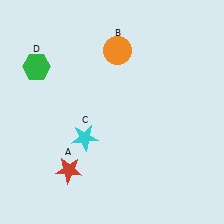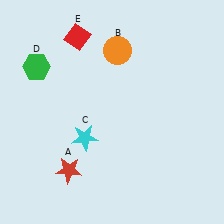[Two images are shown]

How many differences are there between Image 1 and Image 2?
There is 1 difference between the two images.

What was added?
A red diamond (E) was added in Image 2.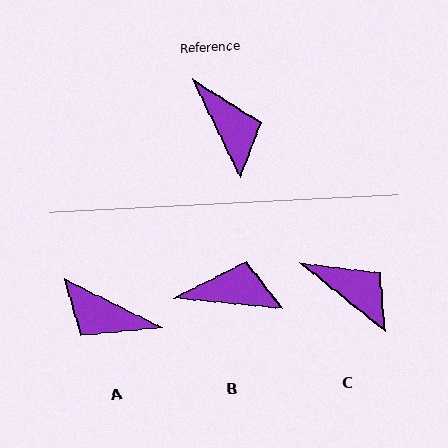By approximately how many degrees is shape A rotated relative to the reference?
Approximately 142 degrees clockwise.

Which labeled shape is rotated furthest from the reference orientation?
A, about 142 degrees away.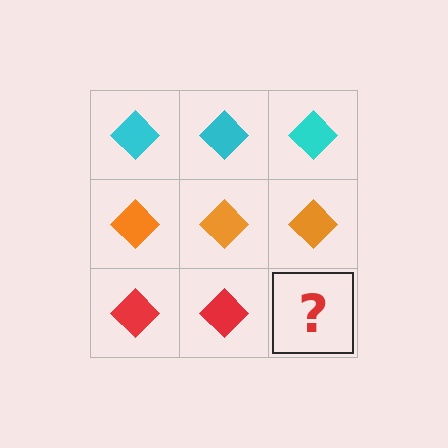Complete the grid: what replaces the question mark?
The question mark should be replaced with a red diamond.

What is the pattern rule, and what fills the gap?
The rule is that each row has a consistent color. The gap should be filled with a red diamond.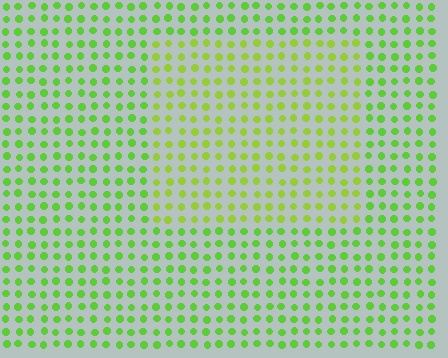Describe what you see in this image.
The image is filled with small lime elements in a uniform arrangement. A rectangle-shaped region is visible where the elements are tinted to a slightly different hue, forming a subtle color boundary.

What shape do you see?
I see a rectangle.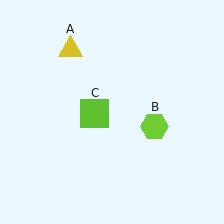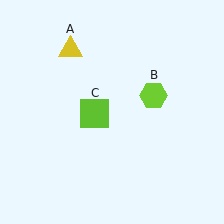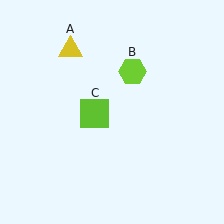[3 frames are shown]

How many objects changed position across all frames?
1 object changed position: lime hexagon (object B).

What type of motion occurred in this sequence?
The lime hexagon (object B) rotated counterclockwise around the center of the scene.